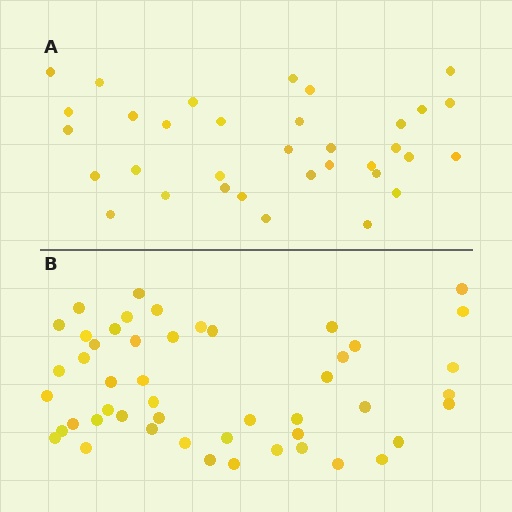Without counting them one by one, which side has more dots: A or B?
Region B (the bottom region) has more dots.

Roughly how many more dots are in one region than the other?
Region B has approximately 15 more dots than region A.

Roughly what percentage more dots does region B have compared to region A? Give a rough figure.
About 45% more.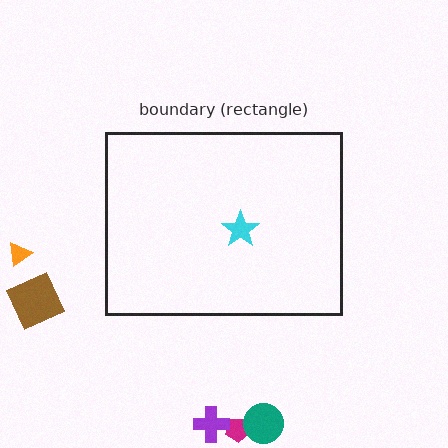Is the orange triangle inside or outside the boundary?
Outside.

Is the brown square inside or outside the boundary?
Outside.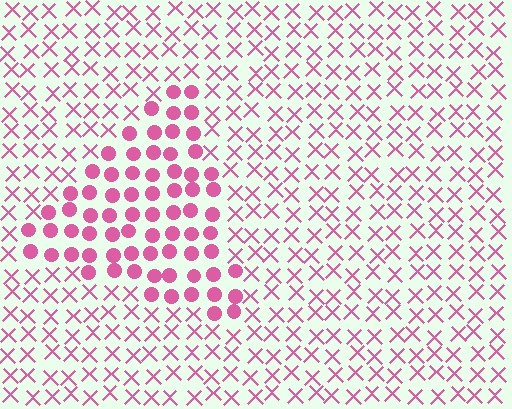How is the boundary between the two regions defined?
The boundary is defined by a change in element shape: circles inside vs. X marks outside. All elements share the same color and spacing.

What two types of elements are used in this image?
The image uses circles inside the triangle region and X marks outside it.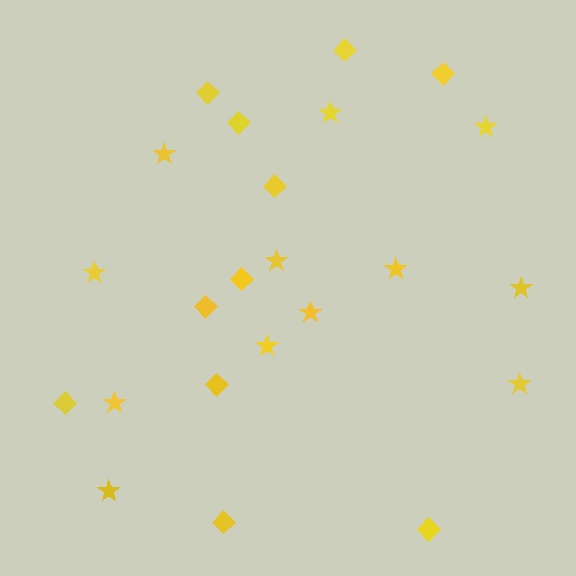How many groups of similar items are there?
There are 2 groups: one group of stars (12) and one group of diamonds (11).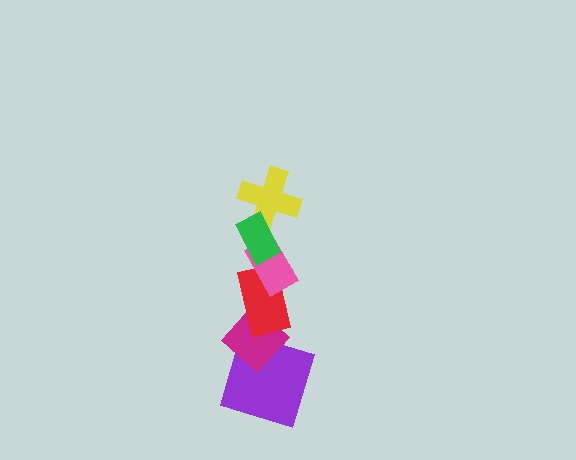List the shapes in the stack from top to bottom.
From top to bottom: the green rectangle, the yellow cross, the pink rectangle, the red rectangle, the magenta diamond, the purple square.